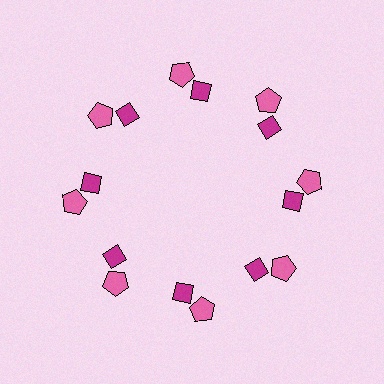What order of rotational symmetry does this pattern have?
This pattern has 8-fold rotational symmetry.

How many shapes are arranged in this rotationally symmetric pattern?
There are 16 shapes, arranged in 8 groups of 2.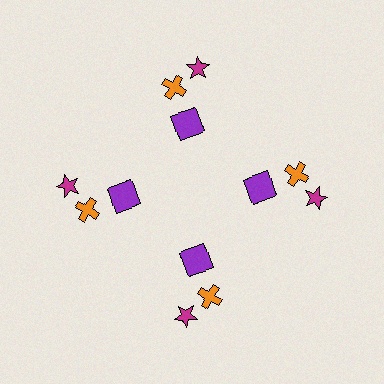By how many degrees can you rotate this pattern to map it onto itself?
The pattern maps onto itself every 90 degrees of rotation.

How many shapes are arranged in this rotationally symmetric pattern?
There are 12 shapes, arranged in 4 groups of 3.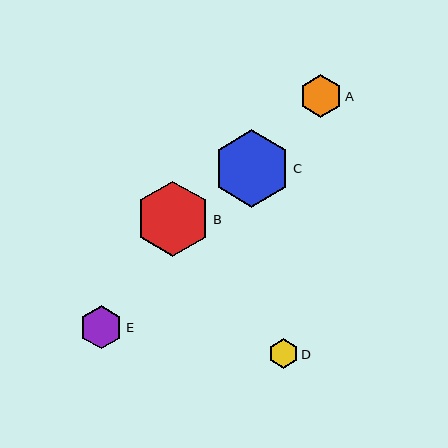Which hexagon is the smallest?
Hexagon D is the smallest with a size of approximately 29 pixels.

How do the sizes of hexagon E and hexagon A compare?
Hexagon E and hexagon A are approximately the same size.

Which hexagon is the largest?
Hexagon C is the largest with a size of approximately 77 pixels.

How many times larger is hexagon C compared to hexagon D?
Hexagon C is approximately 2.7 times the size of hexagon D.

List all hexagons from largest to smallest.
From largest to smallest: C, B, E, A, D.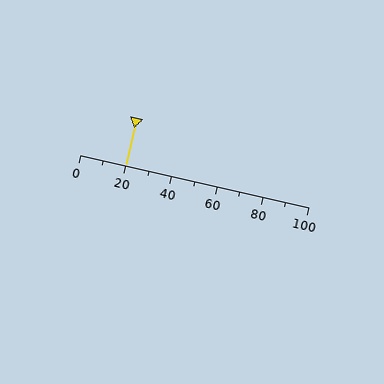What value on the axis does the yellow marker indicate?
The marker indicates approximately 20.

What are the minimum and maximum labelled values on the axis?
The axis runs from 0 to 100.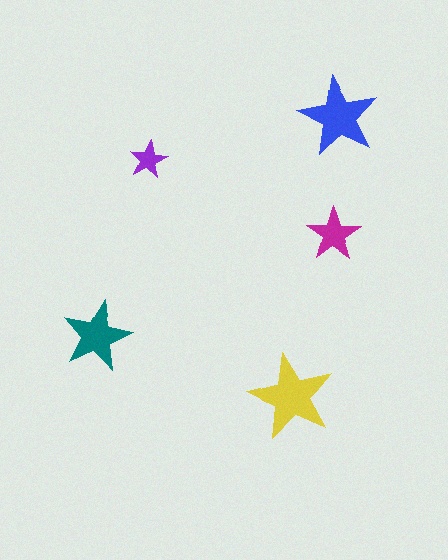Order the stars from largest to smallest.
the yellow one, the blue one, the teal one, the magenta one, the purple one.